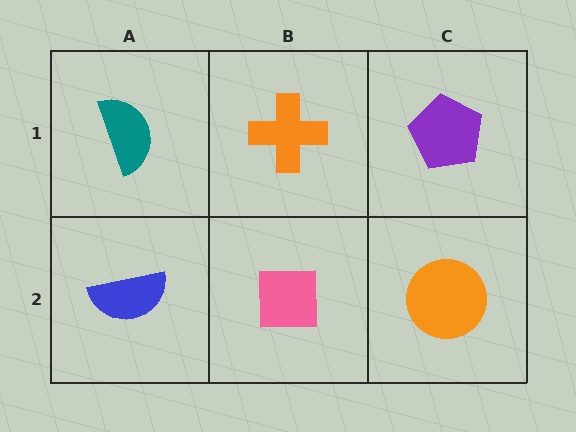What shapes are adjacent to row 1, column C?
An orange circle (row 2, column C), an orange cross (row 1, column B).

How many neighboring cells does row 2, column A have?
2.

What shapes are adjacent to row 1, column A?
A blue semicircle (row 2, column A), an orange cross (row 1, column B).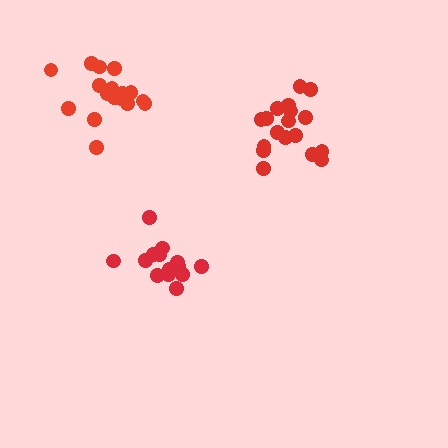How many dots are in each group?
Group 1: 18 dots, Group 2: 14 dots, Group 3: 18 dots (50 total).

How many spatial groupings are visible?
There are 3 spatial groupings.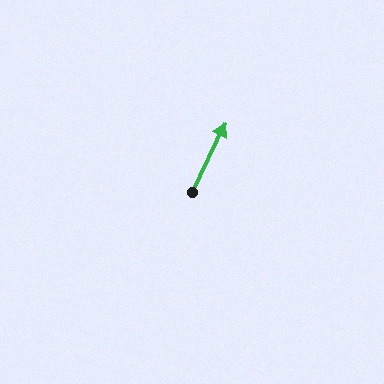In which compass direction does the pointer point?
Northeast.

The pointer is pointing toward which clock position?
Roughly 1 o'clock.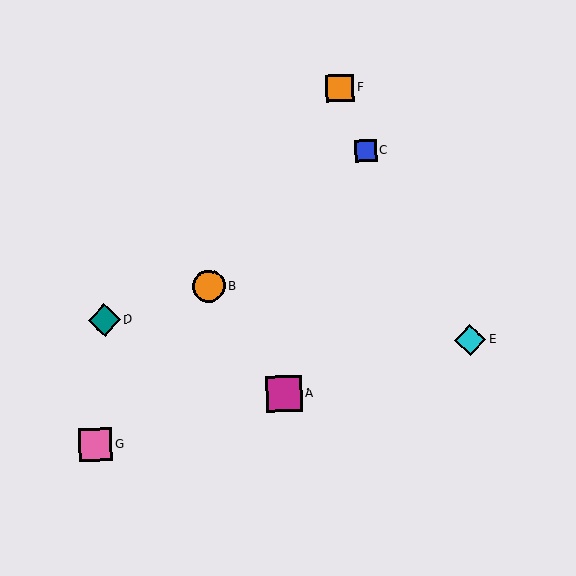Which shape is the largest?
The magenta square (labeled A) is the largest.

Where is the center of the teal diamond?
The center of the teal diamond is at (104, 320).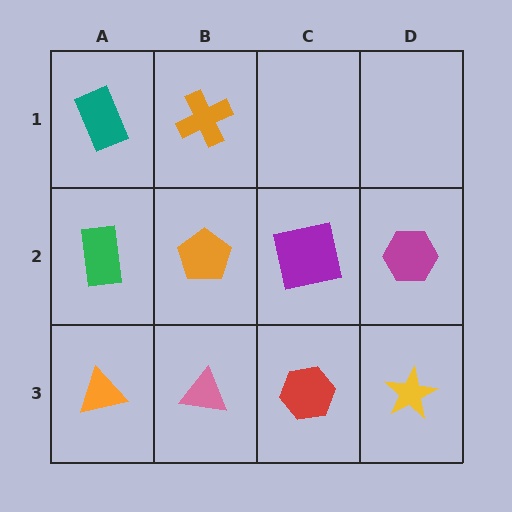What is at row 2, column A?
A green rectangle.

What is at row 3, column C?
A red hexagon.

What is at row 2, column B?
An orange pentagon.